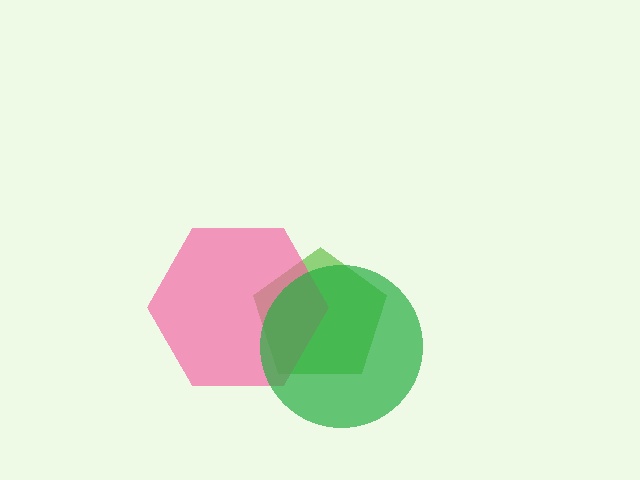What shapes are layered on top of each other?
The layered shapes are: a lime pentagon, a pink hexagon, a green circle.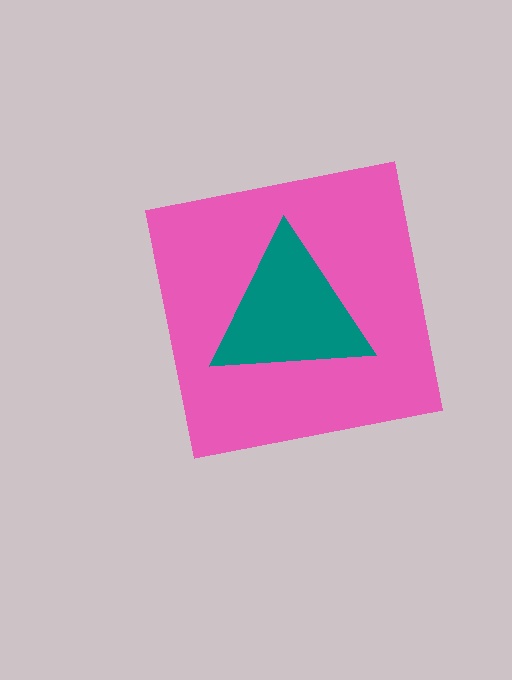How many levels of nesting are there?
2.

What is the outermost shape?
The pink square.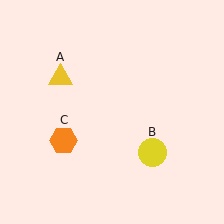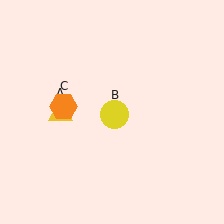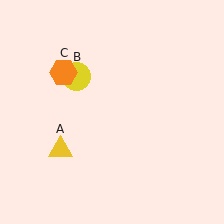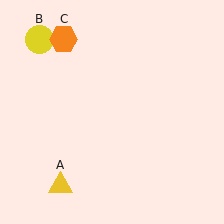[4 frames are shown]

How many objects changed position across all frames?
3 objects changed position: yellow triangle (object A), yellow circle (object B), orange hexagon (object C).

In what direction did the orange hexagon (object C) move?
The orange hexagon (object C) moved up.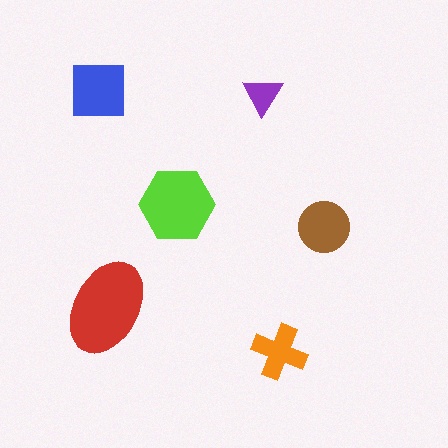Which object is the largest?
The red ellipse.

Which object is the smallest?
The purple triangle.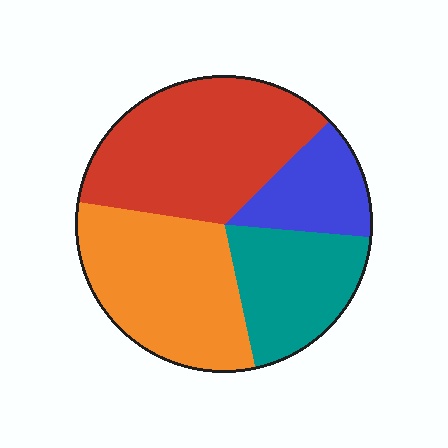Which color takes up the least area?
Blue, at roughly 15%.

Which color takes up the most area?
Red, at roughly 35%.